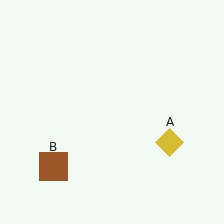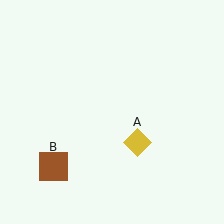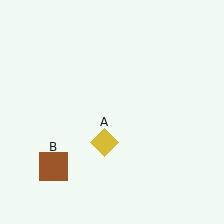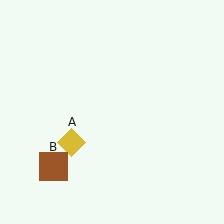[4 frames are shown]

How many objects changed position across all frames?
1 object changed position: yellow diamond (object A).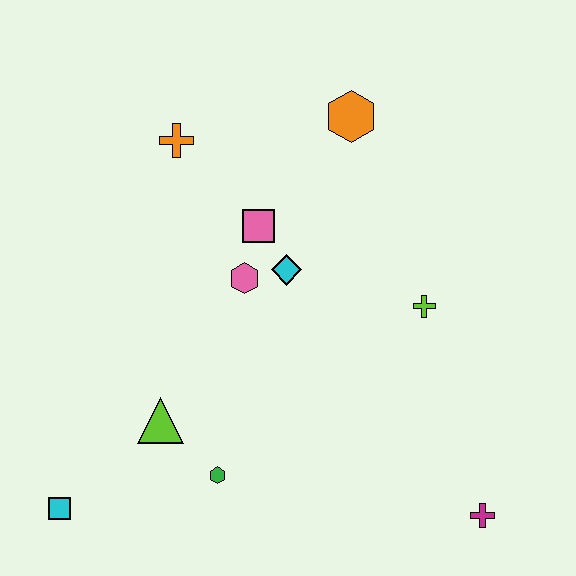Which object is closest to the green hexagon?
The lime triangle is closest to the green hexagon.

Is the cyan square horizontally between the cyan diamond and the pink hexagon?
No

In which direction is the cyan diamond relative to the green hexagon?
The cyan diamond is above the green hexagon.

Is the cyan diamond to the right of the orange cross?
Yes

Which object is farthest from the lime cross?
The cyan square is farthest from the lime cross.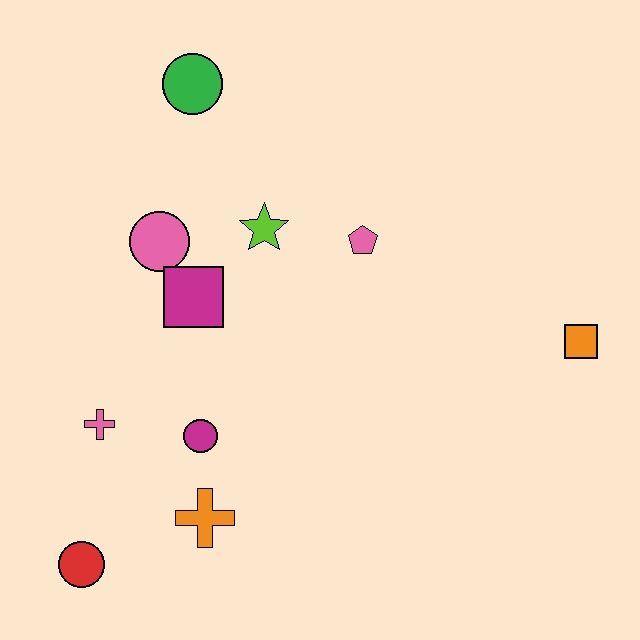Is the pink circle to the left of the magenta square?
Yes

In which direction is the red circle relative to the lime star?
The red circle is below the lime star.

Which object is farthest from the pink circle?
The orange square is farthest from the pink circle.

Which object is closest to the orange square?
The pink pentagon is closest to the orange square.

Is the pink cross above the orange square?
No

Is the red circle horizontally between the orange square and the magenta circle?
No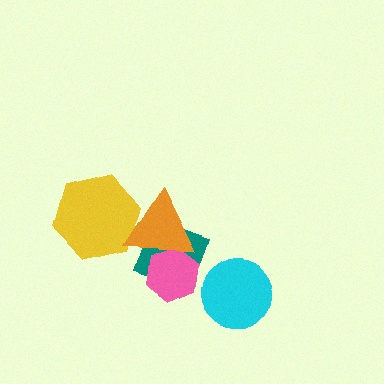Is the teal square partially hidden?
Yes, it is partially covered by another shape.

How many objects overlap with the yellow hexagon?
1 object overlaps with the yellow hexagon.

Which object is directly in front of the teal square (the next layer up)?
The pink hexagon is directly in front of the teal square.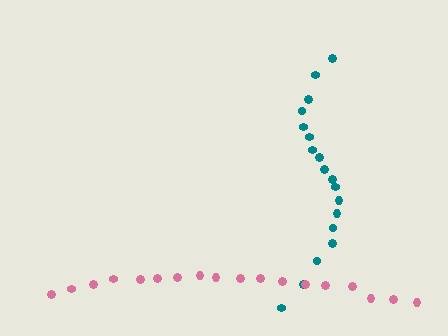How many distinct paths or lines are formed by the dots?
There are 2 distinct paths.